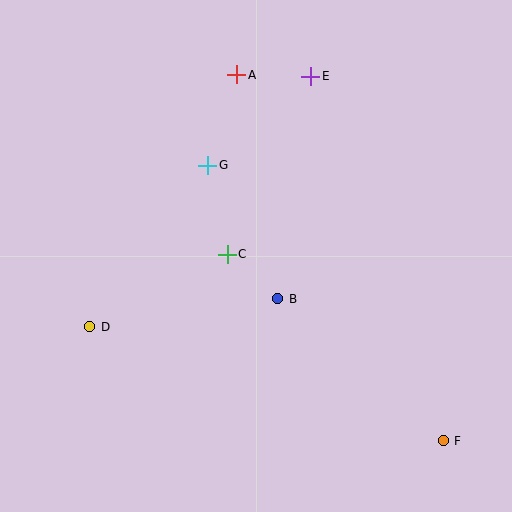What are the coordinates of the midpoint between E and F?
The midpoint between E and F is at (377, 258).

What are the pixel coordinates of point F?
Point F is at (443, 441).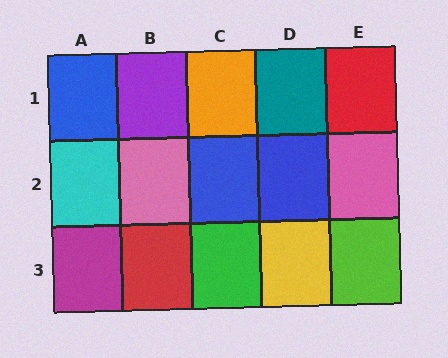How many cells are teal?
1 cell is teal.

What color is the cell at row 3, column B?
Red.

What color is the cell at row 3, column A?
Magenta.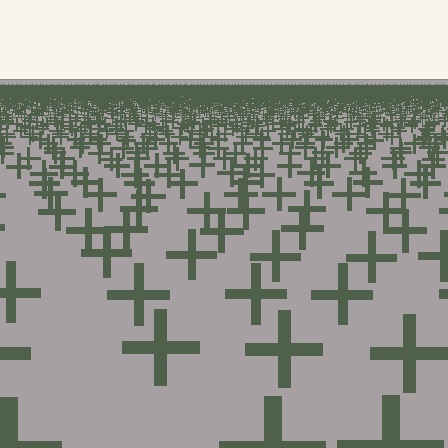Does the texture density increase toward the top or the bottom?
Density increases toward the top.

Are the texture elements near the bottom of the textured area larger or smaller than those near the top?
Larger. Near the bottom, elements are closer to the viewer and appear at a bigger on-screen size.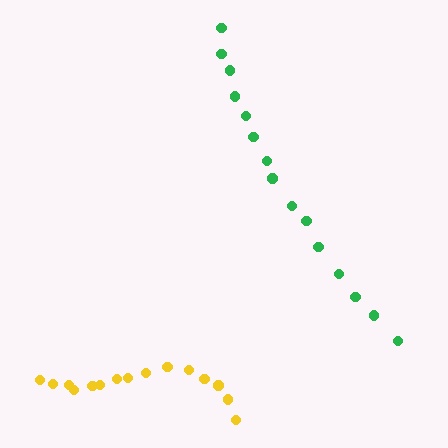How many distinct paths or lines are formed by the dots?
There are 2 distinct paths.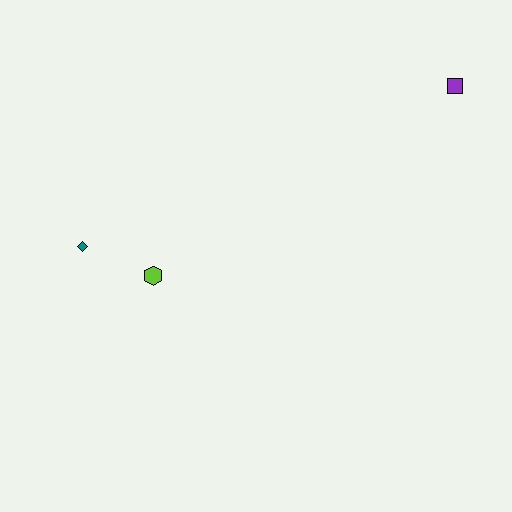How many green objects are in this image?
There are no green objects.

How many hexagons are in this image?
There is 1 hexagon.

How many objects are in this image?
There are 3 objects.